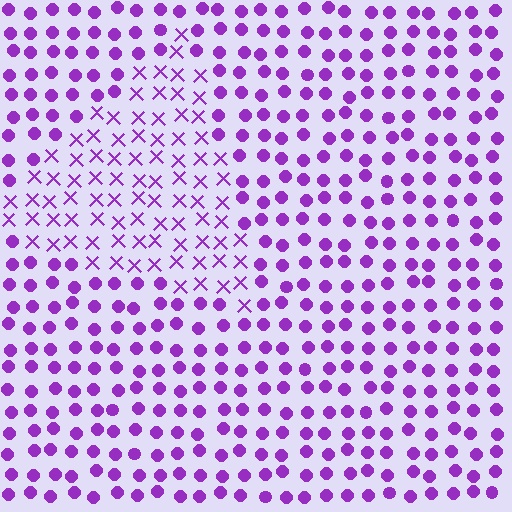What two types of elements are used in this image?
The image uses X marks inside the triangle region and circles outside it.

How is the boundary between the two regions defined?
The boundary is defined by a change in element shape: X marks inside vs. circles outside. All elements share the same color and spacing.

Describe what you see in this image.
The image is filled with small purple elements arranged in a uniform grid. A triangle-shaped region contains X marks, while the surrounding area contains circles. The boundary is defined purely by the change in element shape.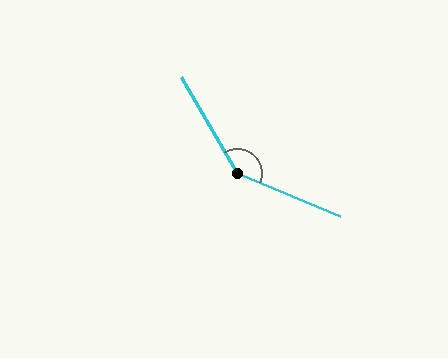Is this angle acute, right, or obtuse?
It is obtuse.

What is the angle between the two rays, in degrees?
Approximately 143 degrees.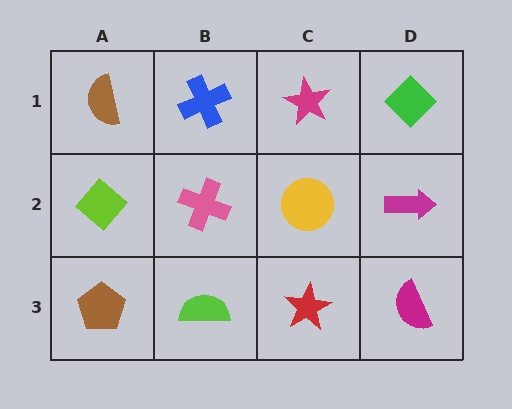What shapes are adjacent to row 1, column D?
A magenta arrow (row 2, column D), a magenta star (row 1, column C).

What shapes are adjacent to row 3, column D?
A magenta arrow (row 2, column D), a red star (row 3, column C).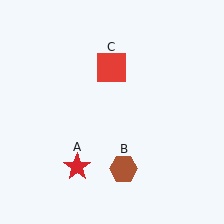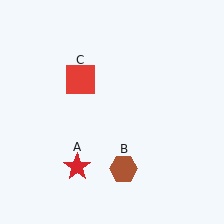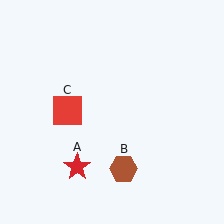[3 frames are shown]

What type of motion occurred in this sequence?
The red square (object C) rotated counterclockwise around the center of the scene.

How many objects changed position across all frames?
1 object changed position: red square (object C).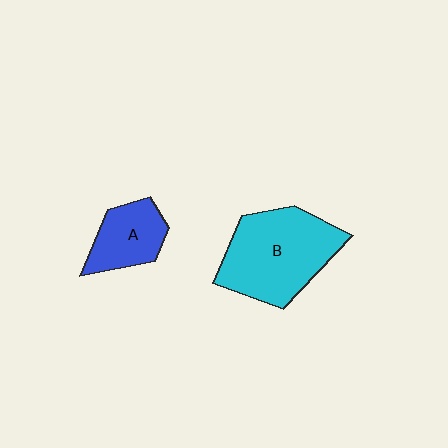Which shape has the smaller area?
Shape A (blue).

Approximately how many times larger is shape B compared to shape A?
Approximately 2.0 times.